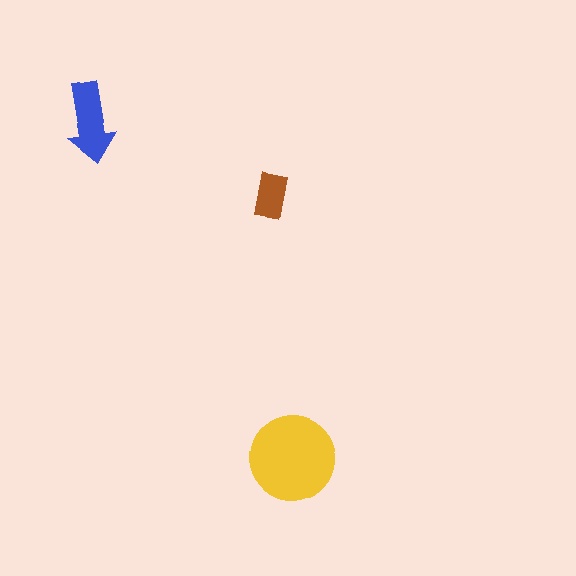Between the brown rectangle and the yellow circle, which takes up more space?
The yellow circle.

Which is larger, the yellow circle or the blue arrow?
The yellow circle.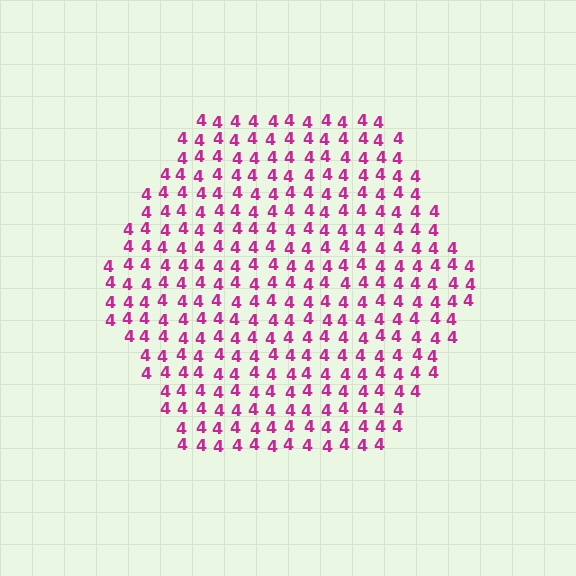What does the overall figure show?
The overall figure shows a hexagon.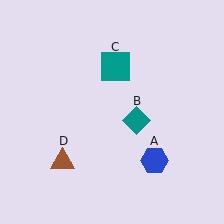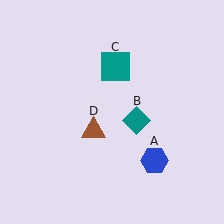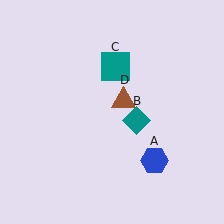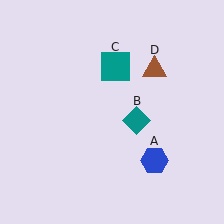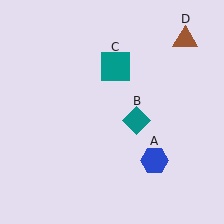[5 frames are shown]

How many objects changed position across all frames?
1 object changed position: brown triangle (object D).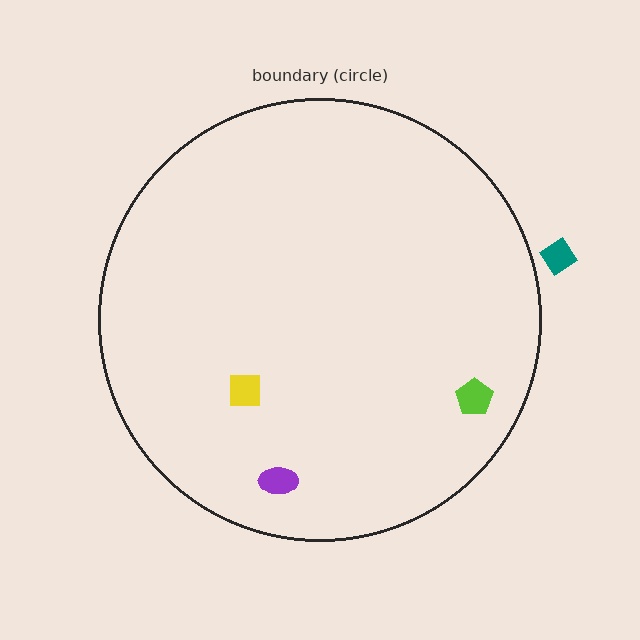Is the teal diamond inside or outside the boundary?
Outside.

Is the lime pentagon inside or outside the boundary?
Inside.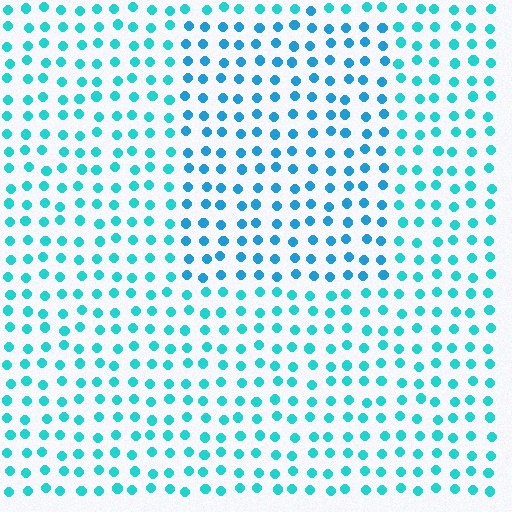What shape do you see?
I see a rectangle.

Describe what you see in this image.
The image is filled with small cyan elements in a uniform arrangement. A rectangle-shaped region is visible where the elements are tinted to a slightly different hue, forming a subtle color boundary.